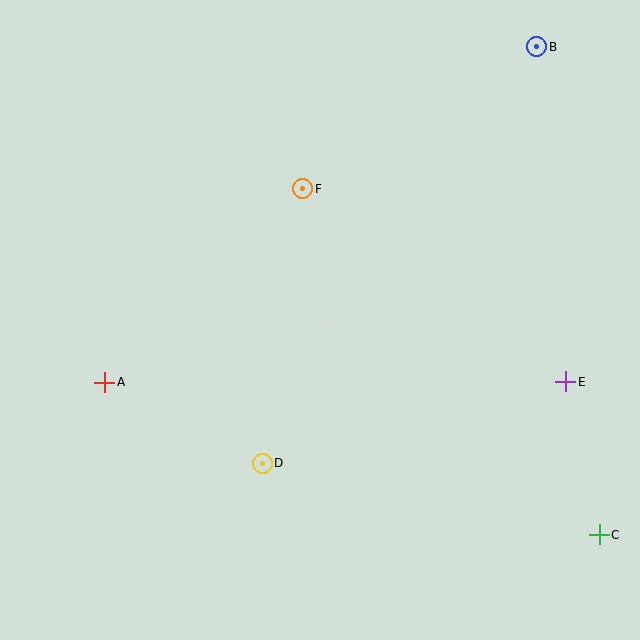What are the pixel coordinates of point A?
Point A is at (105, 382).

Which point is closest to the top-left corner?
Point F is closest to the top-left corner.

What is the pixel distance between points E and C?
The distance between E and C is 157 pixels.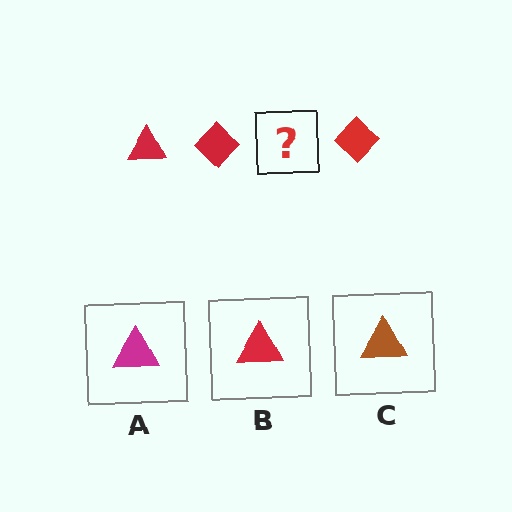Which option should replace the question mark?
Option B.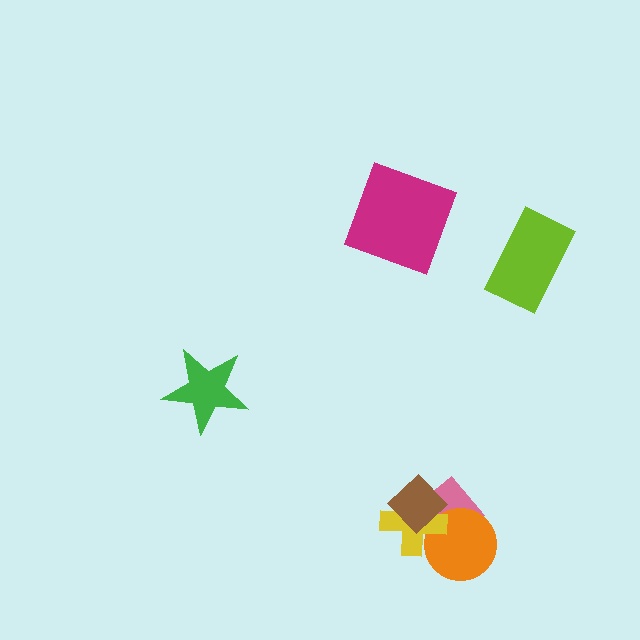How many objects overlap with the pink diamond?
3 objects overlap with the pink diamond.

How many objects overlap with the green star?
0 objects overlap with the green star.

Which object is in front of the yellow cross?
The brown diamond is in front of the yellow cross.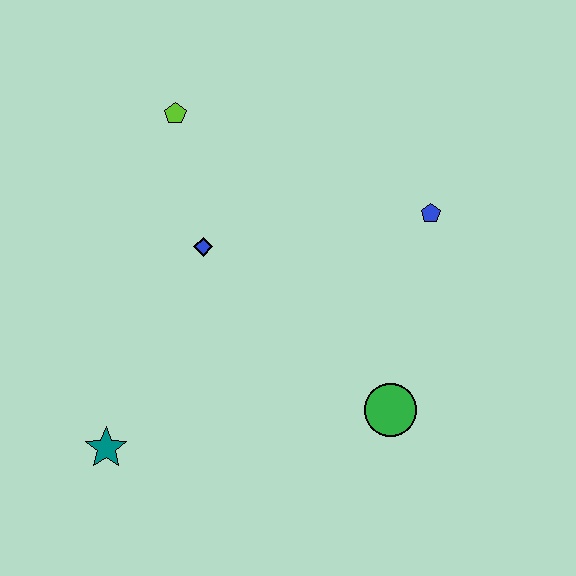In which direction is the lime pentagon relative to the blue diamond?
The lime pentagon is above the blue diamond.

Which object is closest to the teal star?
The blue diamond is closest to the teal star.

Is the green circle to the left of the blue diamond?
No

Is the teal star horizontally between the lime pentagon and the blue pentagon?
No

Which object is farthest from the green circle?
The lime pentagon is farthest from the green circle.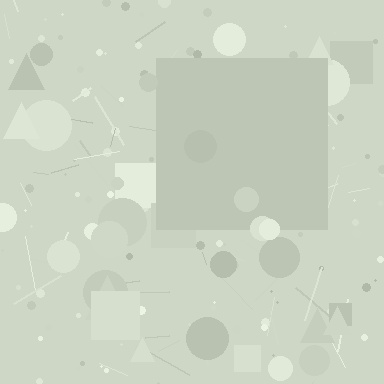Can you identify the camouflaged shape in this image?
The camouflaged shape is a square.